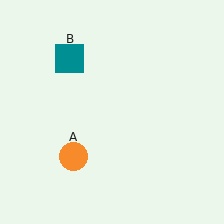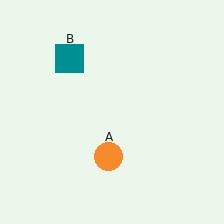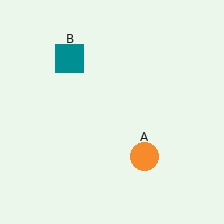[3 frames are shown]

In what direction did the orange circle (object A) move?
The orange circle (object A) moved right.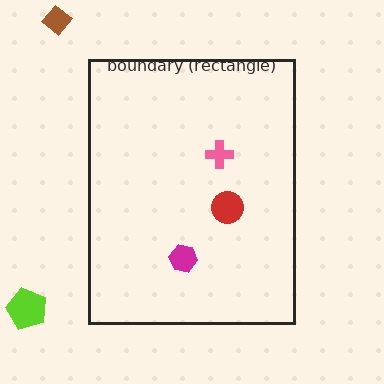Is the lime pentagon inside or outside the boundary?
Outside.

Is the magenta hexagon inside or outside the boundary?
Inside.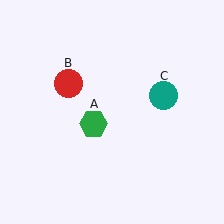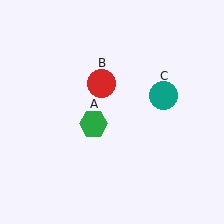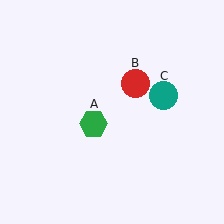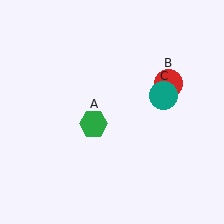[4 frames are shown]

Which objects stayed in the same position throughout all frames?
Green hexagon (object A) and teal circle (object C) remained stationary.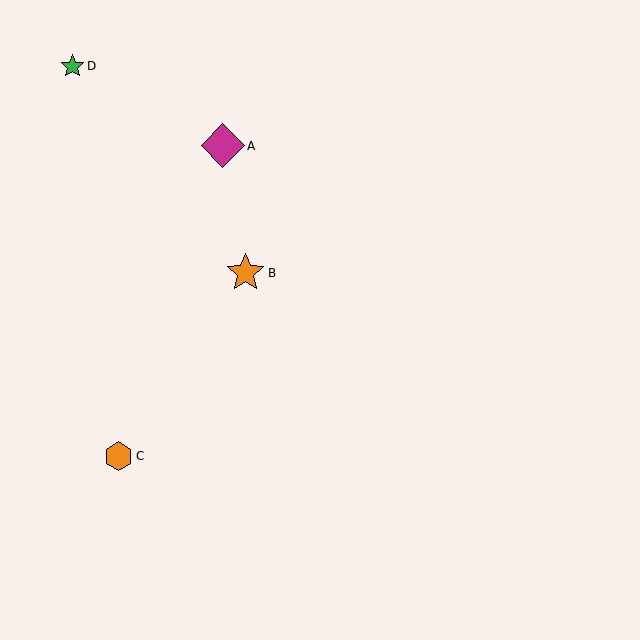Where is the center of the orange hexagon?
The center of the orange hexagon is at (118, 456).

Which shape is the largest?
The magenta diamond (labeled A) is the largest.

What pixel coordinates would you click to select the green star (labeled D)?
Click at (73, 66) to select the green star D.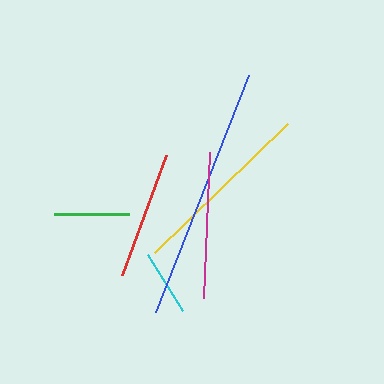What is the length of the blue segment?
The blue segment is approximately 255 pixels long.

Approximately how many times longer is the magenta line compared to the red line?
The magenta line is approximately 1.1 times the length of the red line.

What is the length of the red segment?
The red segment is approximately 128 pixels long.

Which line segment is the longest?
The blue line is the longest at approximately 255 pixels.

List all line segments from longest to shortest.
From longest to shortest: blue, yellow, magenta, red, green, cyan.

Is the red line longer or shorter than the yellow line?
The yellow line is longer than the red line.